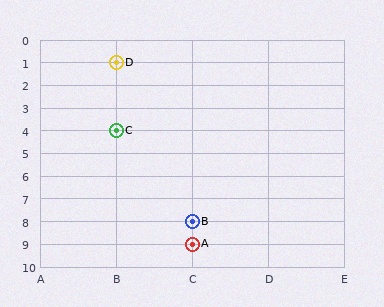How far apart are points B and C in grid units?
Points B and C are 1 column and 4 rows apart (about 4.1 grid units diagonally).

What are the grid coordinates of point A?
Point A is at grid coordinates (C, 9).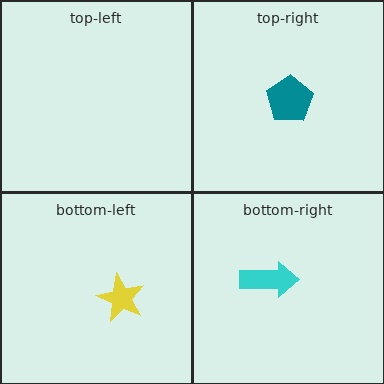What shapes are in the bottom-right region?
The cyan arrow.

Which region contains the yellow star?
The bottom-left region.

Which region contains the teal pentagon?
The top-right region.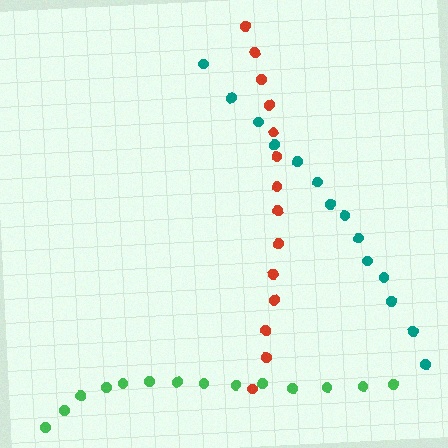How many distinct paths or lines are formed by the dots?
There are 3 distinct paths.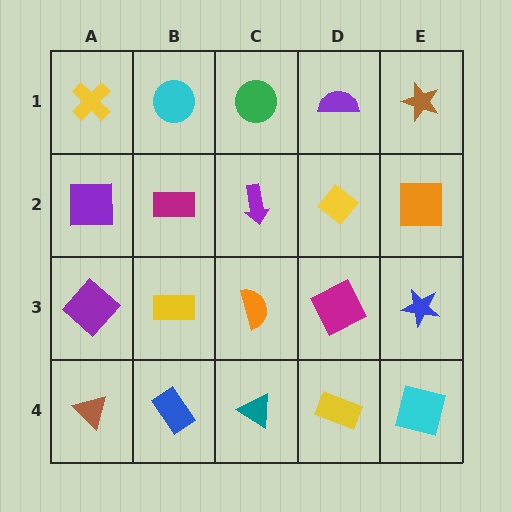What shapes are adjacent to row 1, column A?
A purple square (row 2, column A), a cyan circle (row 1, column B).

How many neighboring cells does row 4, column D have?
3.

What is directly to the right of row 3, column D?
A blue star.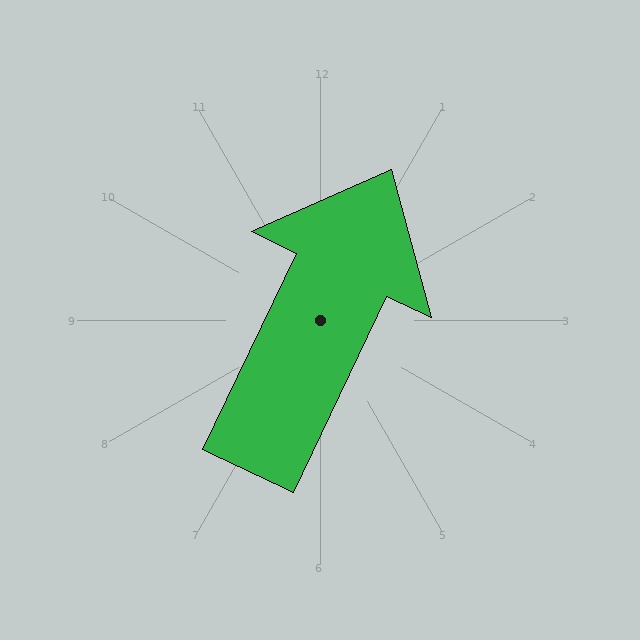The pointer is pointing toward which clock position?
Roughly 1 o'clock.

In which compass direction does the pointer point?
Northeast.